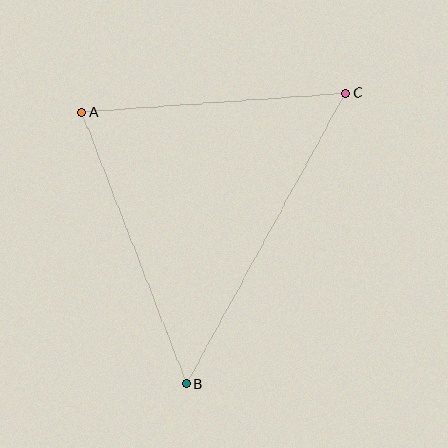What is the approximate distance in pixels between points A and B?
The distance between A and B is approximately 291 pixels.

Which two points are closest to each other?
Points A and C are closest to each other.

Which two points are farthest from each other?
Points B and C are farthest from each other.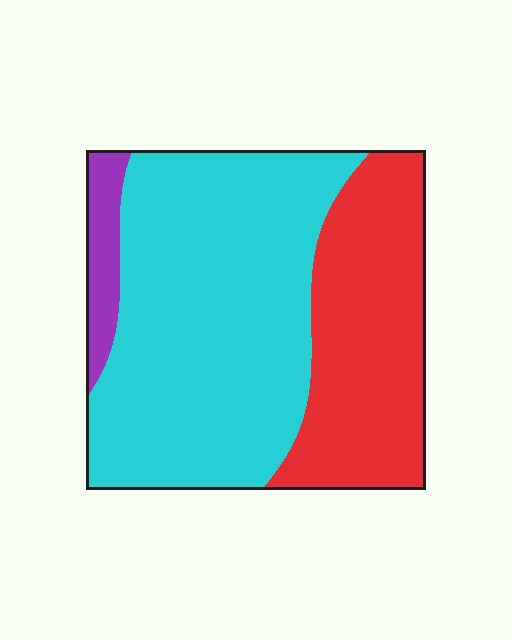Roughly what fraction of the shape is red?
Red takes up between a sixth and a third of the shape.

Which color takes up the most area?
Cyan, at roughly 60%.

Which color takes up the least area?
Purple, at roughly 5%.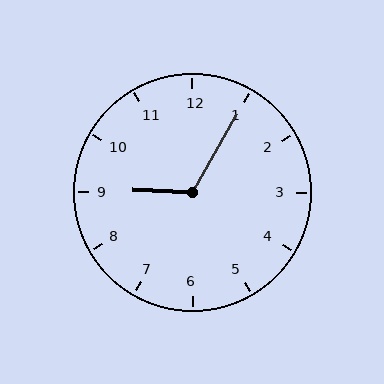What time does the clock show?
9:05.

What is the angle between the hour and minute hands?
Approximately 118 degrees.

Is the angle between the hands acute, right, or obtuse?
It is obtuse.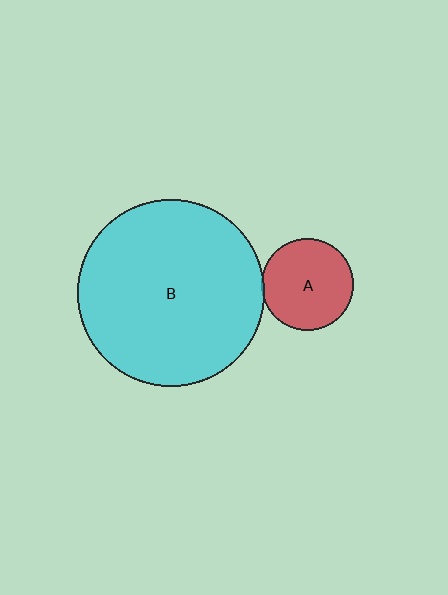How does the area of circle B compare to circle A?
Approximately 4.1 times.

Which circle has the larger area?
Circle B (cyan).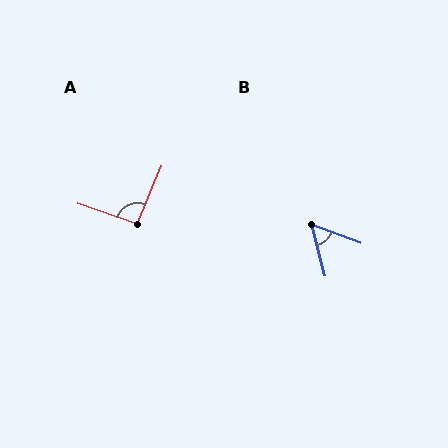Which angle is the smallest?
B, at approximately 54 degrees.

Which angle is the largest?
A, at approximately 94 degrees.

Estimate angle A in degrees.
Approximately 94 degrees.